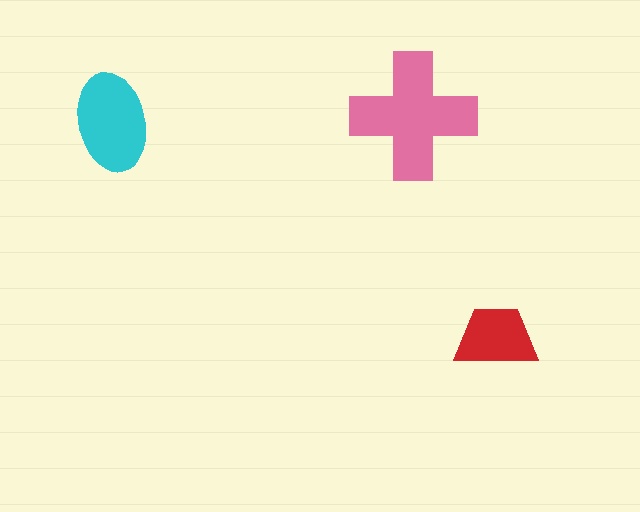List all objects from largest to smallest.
The pink cross, the cyan ellipse, the red trapezoid.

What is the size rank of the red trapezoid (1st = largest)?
3rd.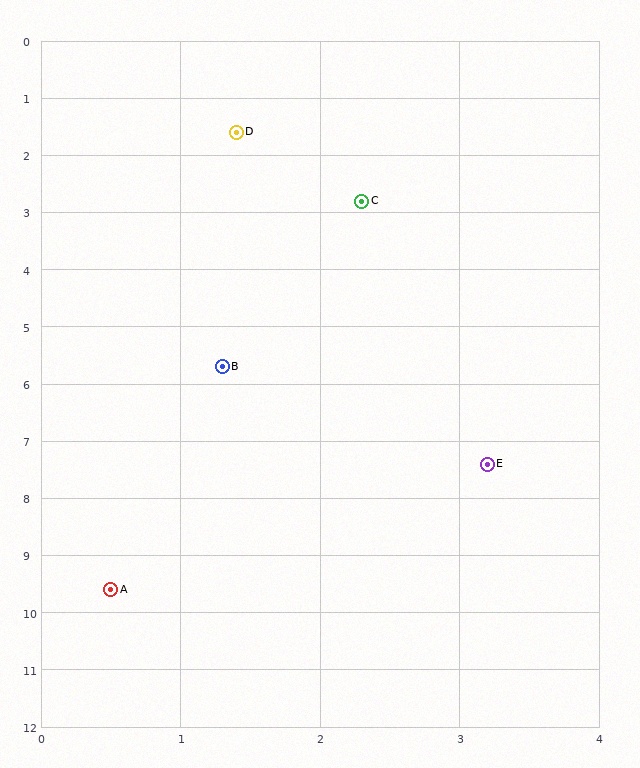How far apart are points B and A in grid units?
Points B and A are about 4.0 grid units apart.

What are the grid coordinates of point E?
Point E is at approximately (3.2, 7.4).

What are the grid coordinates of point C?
Point C is at approximately (2.3, 2.8).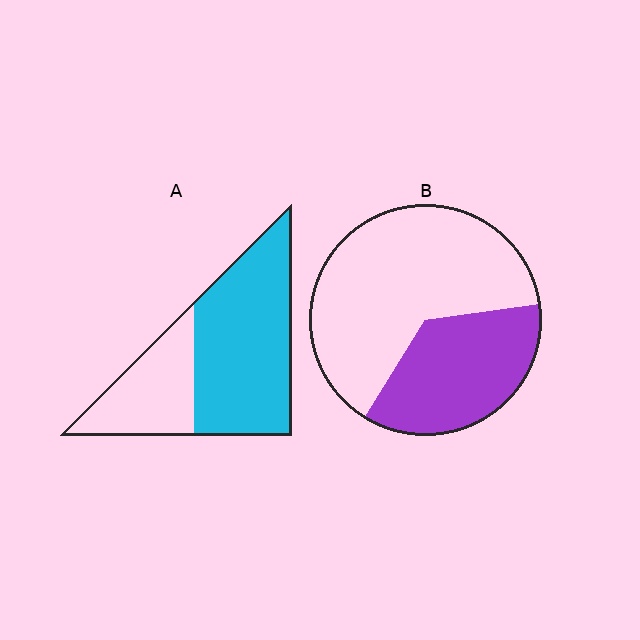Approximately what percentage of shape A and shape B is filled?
A is approximately 65% and B is approximately 35%.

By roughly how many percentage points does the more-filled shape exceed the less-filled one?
By roughly 30 percentage points (A over B).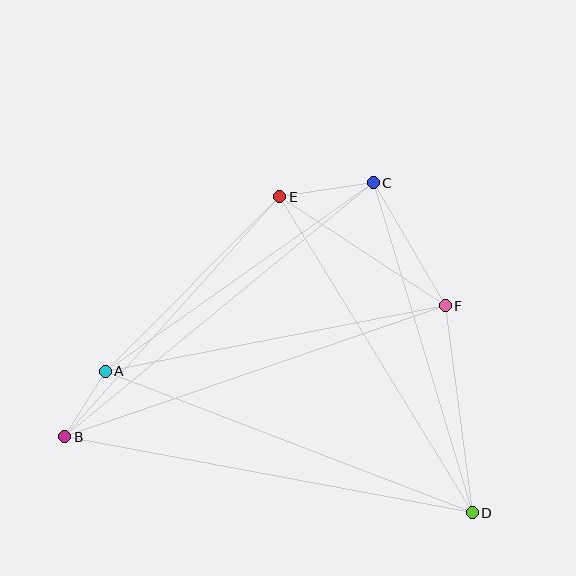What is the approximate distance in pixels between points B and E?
The distance between B and E is approximately 322 pixels.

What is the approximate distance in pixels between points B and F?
The distance between B and F is approximately 402 pixels.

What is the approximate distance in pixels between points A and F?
The distance between A and F is approximately 346 pixels.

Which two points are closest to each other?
Points A and B are closest to each other.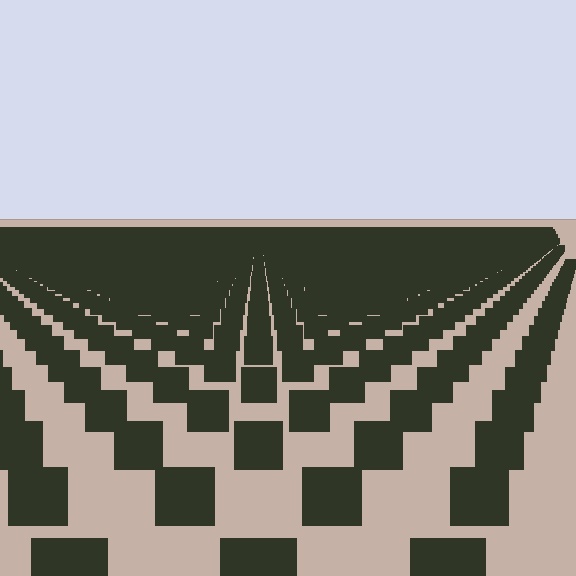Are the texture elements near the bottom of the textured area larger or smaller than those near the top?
Larger. Near the bottom, elements are closer to the viewer and appear at a bigger on-screen size.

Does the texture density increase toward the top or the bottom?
Density increases toward the top.